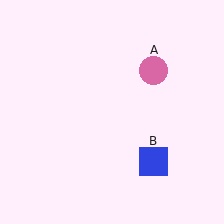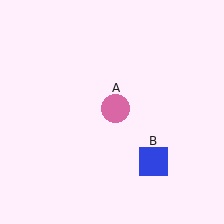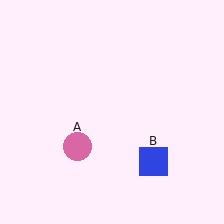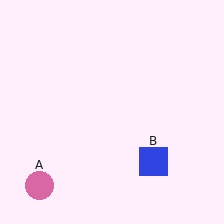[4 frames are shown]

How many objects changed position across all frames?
1 object changed position: pink circle (object A).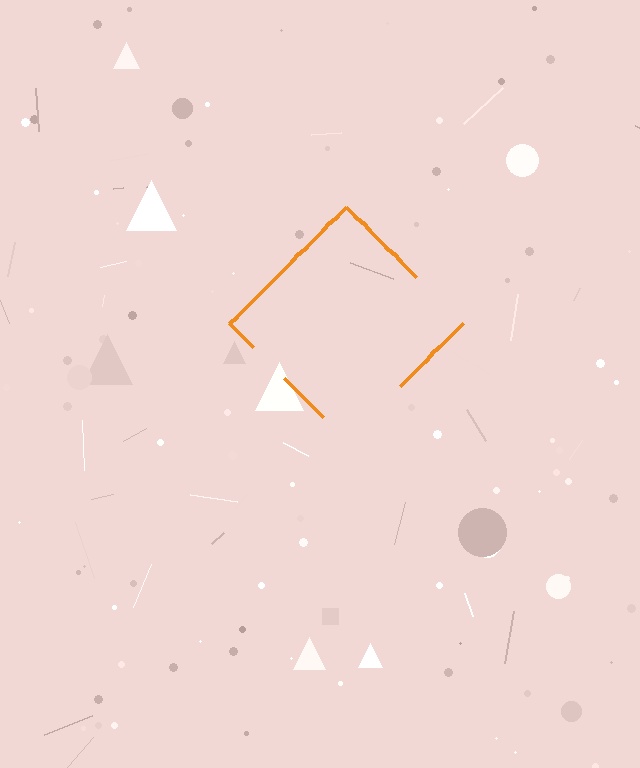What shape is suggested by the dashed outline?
The dashed outline suggests a diamond.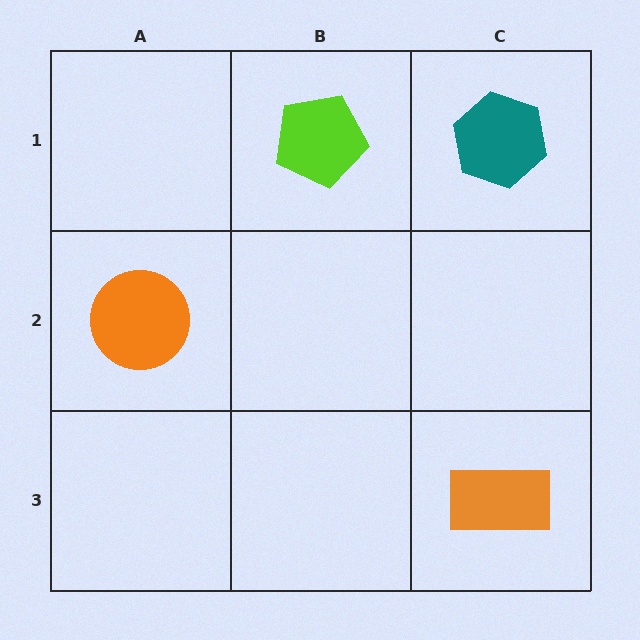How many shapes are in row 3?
1 shape.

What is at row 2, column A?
An orange circle.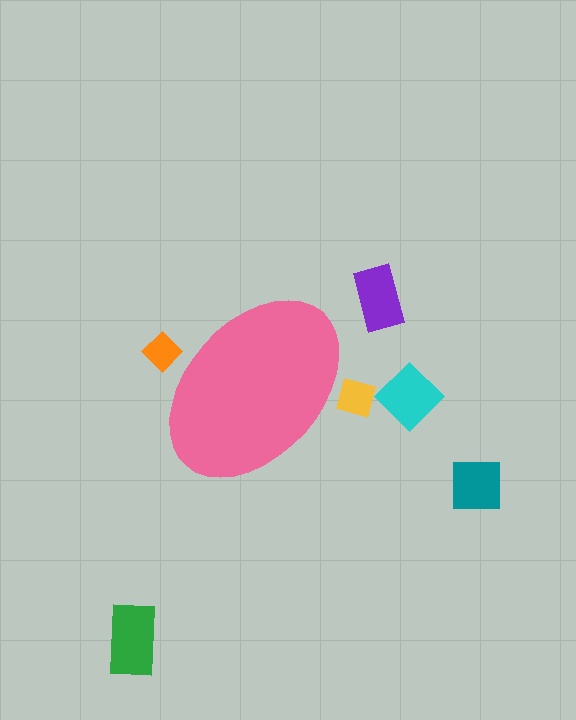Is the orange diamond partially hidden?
Yes, the orange diamond is partially hidden behind the pink ellipse.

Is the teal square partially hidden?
No, the teal square is fully visible.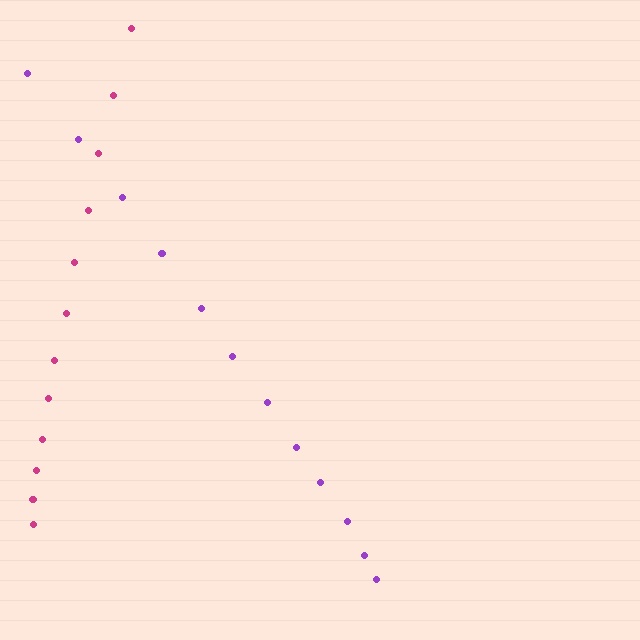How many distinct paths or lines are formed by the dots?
There are 2 distinct paths.